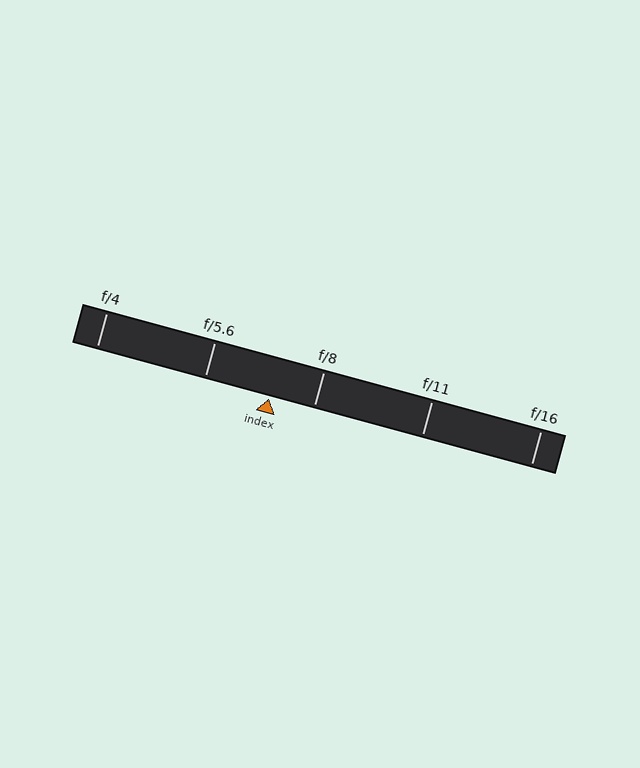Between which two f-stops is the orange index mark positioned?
The index mark is between f/5.6 and f/8.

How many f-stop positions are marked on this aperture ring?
There are 5 f-stop positions marked.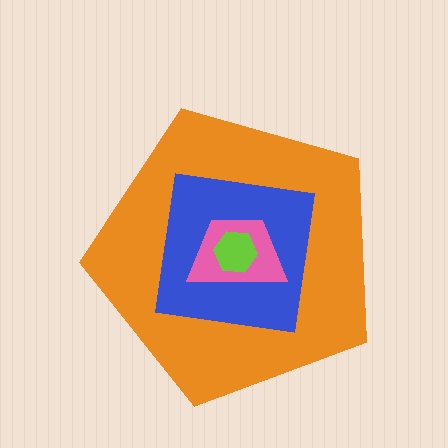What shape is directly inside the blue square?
The pink trapezoid.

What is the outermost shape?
The orange pentagon.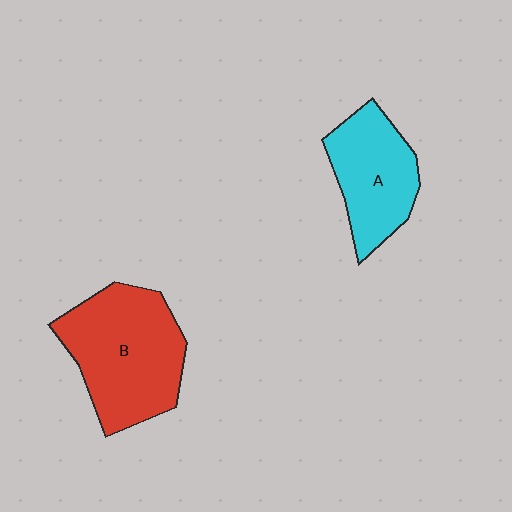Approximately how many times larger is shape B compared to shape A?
Approximately 1.4 times.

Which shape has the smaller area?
Shape A (cyan).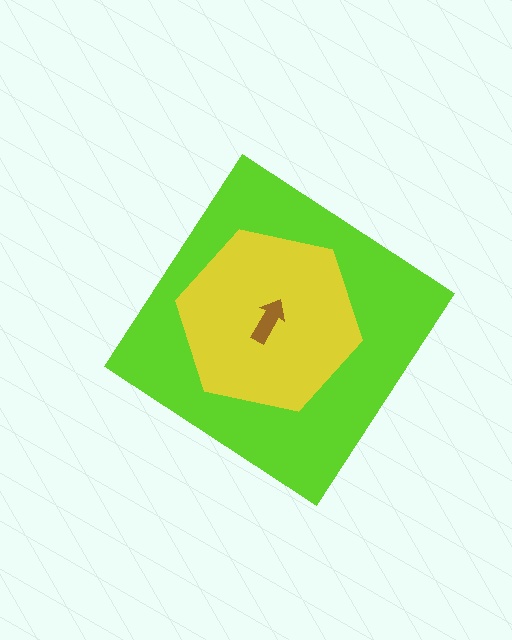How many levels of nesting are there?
3.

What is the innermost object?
The brown arrow.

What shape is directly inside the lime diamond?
The yellow hexagon.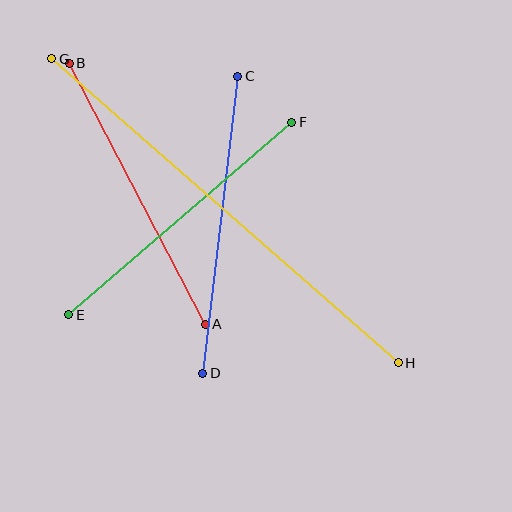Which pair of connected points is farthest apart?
Points G and H are farthest apart.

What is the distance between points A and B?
The distance is approximately 294 pixels.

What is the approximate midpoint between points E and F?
The midpoint is at approximately (180, 218) pixels.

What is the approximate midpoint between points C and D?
The midpoint is at approximately (220, 225) pixels.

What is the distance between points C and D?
The distance is approximately 299 pixels.